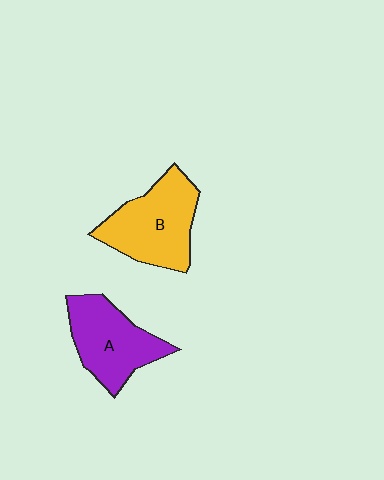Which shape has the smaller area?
Shape A (purple).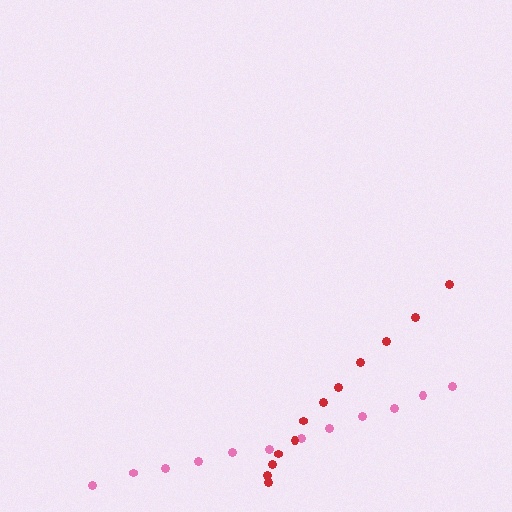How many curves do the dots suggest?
There are 2 distinct paths.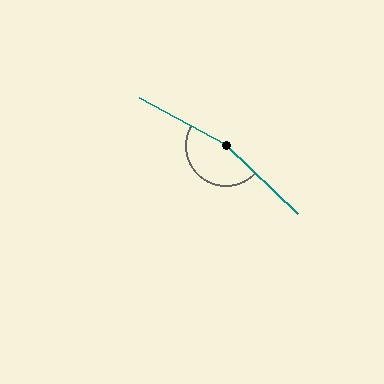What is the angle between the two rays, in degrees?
Approximately 166 degrees.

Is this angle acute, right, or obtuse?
It is obtuse.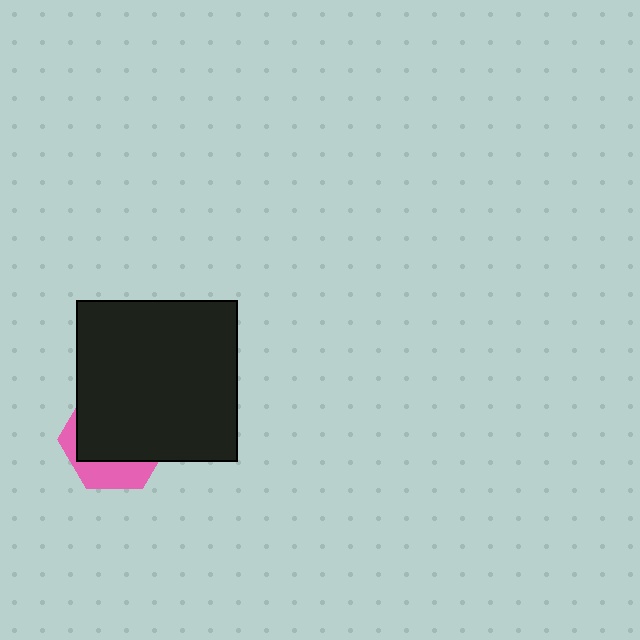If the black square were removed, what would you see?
You would see the complete pink hexagon.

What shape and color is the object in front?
The object in front is a black square.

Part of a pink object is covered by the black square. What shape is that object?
It is a hexagon.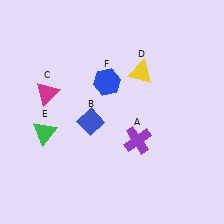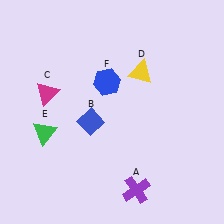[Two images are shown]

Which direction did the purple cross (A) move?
The purple cross (A) moved down.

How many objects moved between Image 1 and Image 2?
1 object moved between the two images.